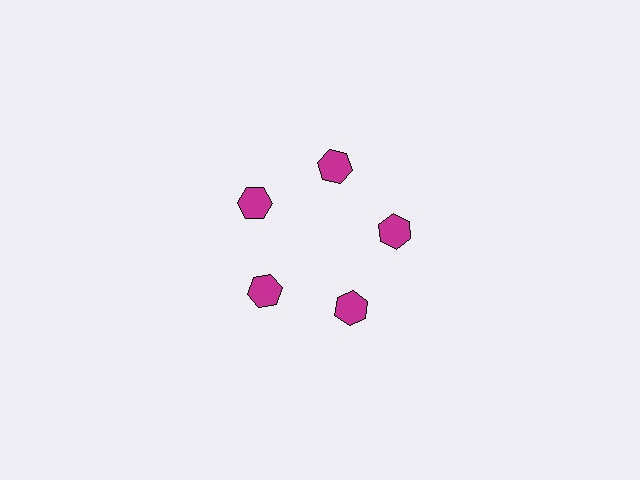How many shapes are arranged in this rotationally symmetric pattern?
There are 5 shapes, arranged in 5 groups of 1.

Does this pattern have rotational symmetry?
Yes, this pattern has 5-fold rotational symmetry. It looks the same after rotating 72 degrees around the center.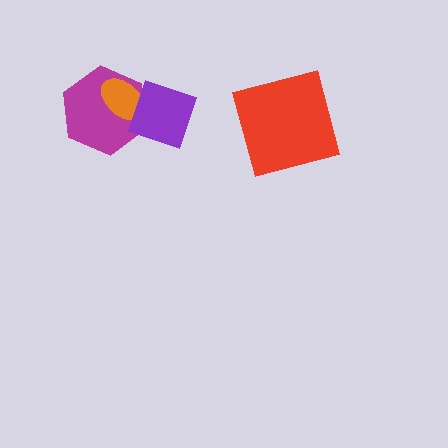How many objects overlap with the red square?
0 objects overlap with the red square.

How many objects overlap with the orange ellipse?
2 objects overlap with the orange ellipse.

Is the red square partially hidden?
No, no other shape covers it.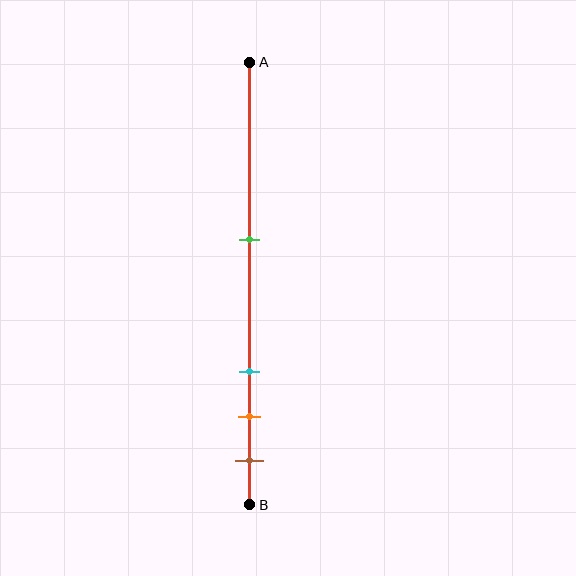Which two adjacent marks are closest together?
The orange and brown marks are the closest adjacent pair.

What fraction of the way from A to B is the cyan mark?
The cyan mark is approximately 70% (0.7) of the way from A to B.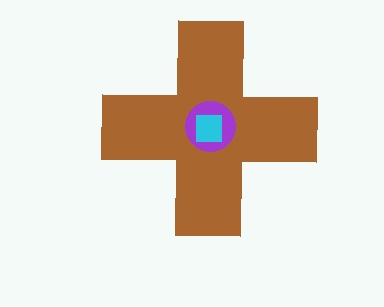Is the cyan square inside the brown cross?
Yes.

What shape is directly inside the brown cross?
The purple circle.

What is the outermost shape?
The brown cross.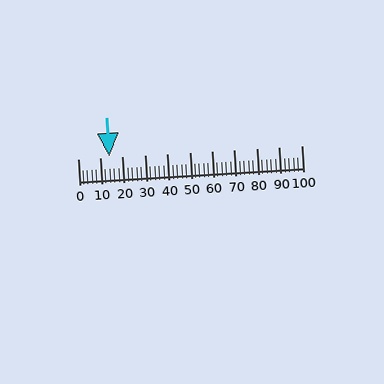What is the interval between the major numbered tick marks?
The major tick marks are spaced 10 units apart.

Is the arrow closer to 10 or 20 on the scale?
The arrow is closer to 10.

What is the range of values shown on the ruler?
The ruler shows values from 0 to 100.